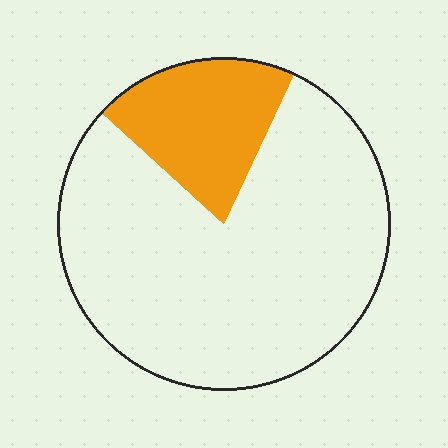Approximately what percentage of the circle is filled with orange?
Approximately 20%.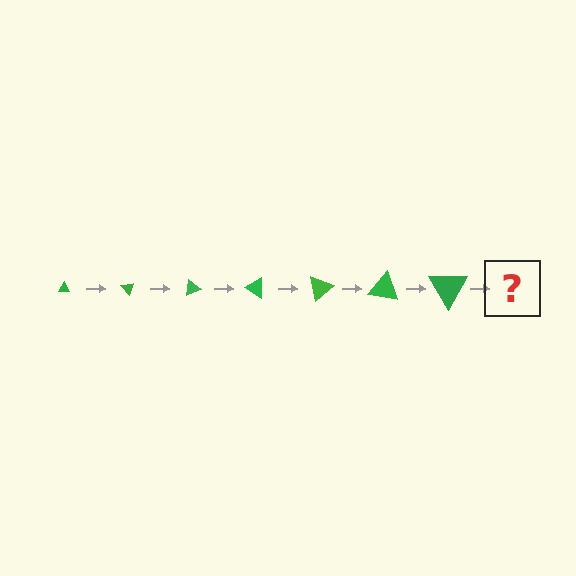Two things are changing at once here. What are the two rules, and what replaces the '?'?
The two rules are that the triangle grows larger each step and it rotates 50 degrees each step. The '?' should be a triangle, larger than the previous one and rotated 350 degrees from the start.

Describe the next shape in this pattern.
It should be a triangle, larger than the previous one and rotated 350 degrees from the start.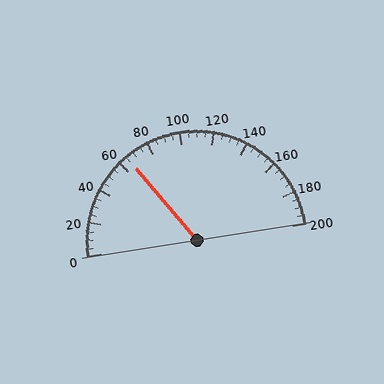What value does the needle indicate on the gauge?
The needle indicates approximately 65.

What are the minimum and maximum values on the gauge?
The gauge ranges from 0 to 200.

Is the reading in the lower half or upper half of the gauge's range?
The reading is in the lower half of the range (0 to 200).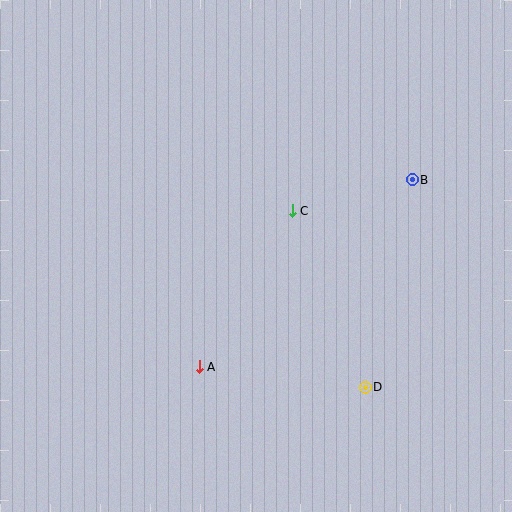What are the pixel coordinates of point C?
Point C is at (292, 211).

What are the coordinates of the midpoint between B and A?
The midpoint between B and A is at (306, 273).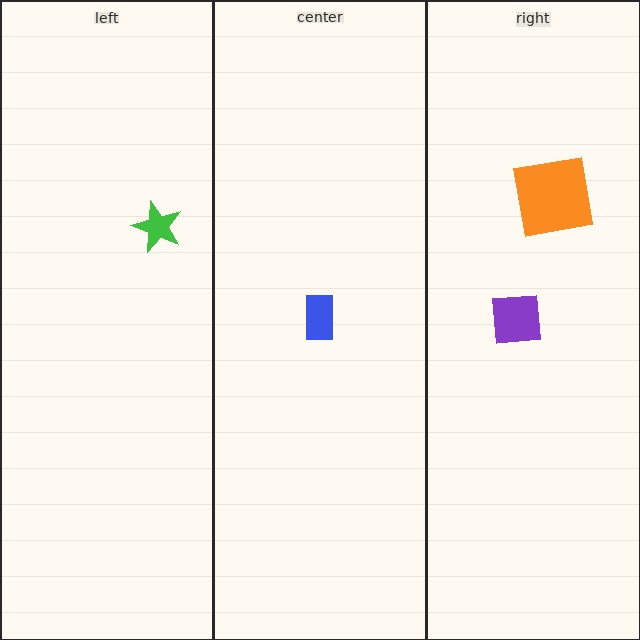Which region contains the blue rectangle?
The center region.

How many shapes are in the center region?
1.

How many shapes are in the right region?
2.